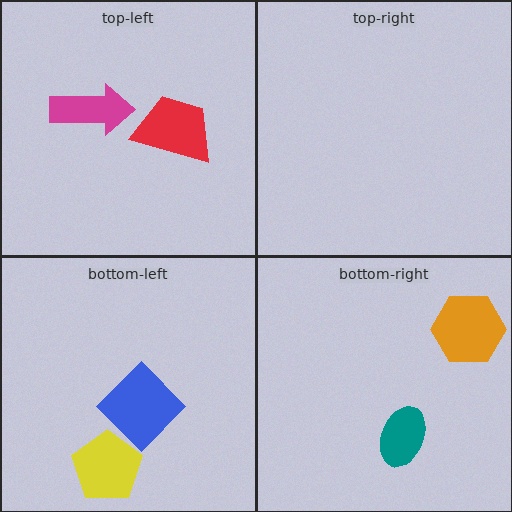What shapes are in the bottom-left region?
The yellow pentagon, the blue diamond.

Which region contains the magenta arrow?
The top-left region.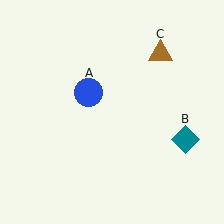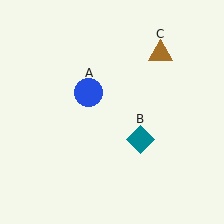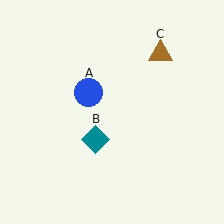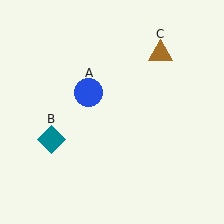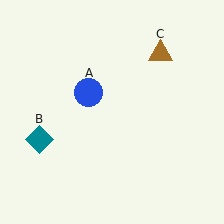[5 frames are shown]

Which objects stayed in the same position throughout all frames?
Blue circle (object A) and brown triangle (object C) remained stationary.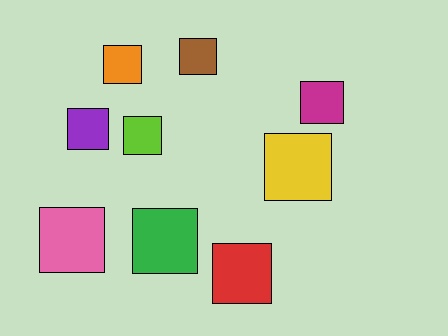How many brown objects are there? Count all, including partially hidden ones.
There is 1 brown object.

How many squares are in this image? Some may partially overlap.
There are 9 squares.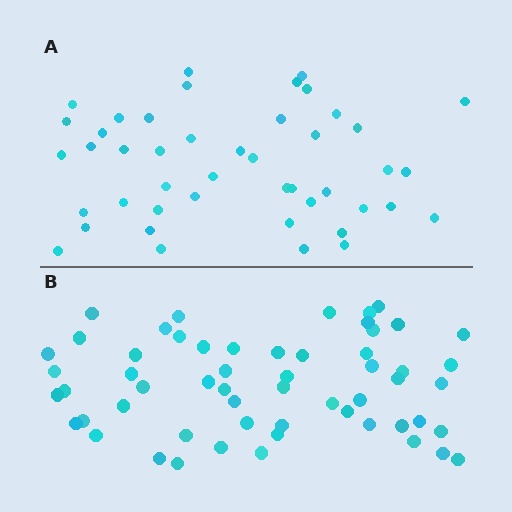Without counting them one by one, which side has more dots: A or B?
Region B (the bottom region) has more dots.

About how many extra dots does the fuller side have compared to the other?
Region B has roughly 12 or so more dots than region A.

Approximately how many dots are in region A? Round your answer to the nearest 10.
About 40 dots. (The exact count is 45, which rounds to 40.)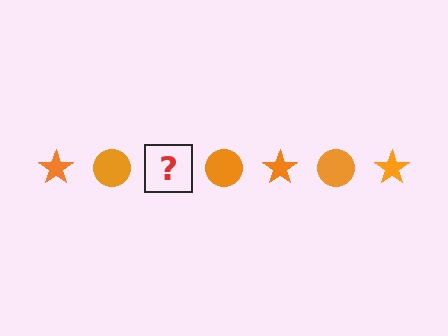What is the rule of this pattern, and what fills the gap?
The rule is that the pattern cycles through star, circle shapes in orange. The gap should be filled with an orange star.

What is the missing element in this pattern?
The missing element is an orange star.